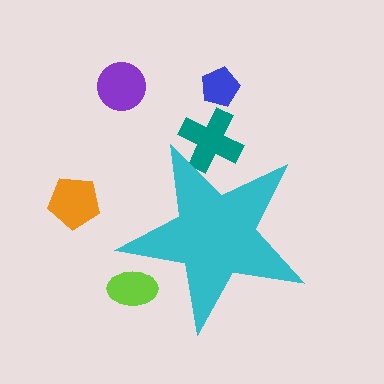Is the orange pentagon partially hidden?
No, the orange pentagon is fully visible.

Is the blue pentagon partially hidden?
No, the blue pentagon is fully visible.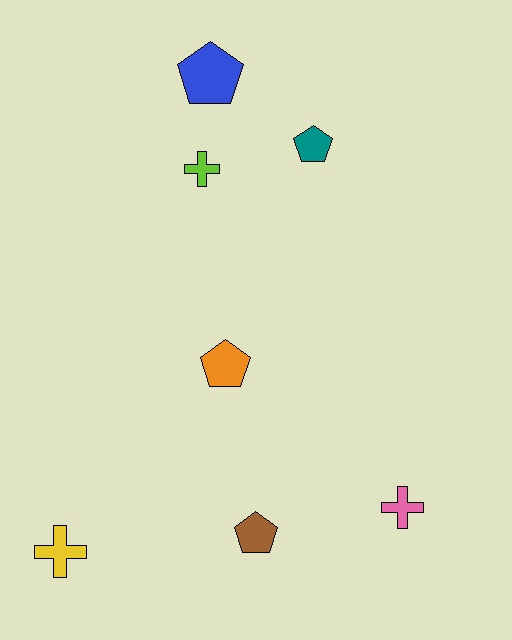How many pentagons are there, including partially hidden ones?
There are 4 pentagons.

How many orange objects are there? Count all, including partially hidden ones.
There is 1 orange object.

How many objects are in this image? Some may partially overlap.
There are 7 objects.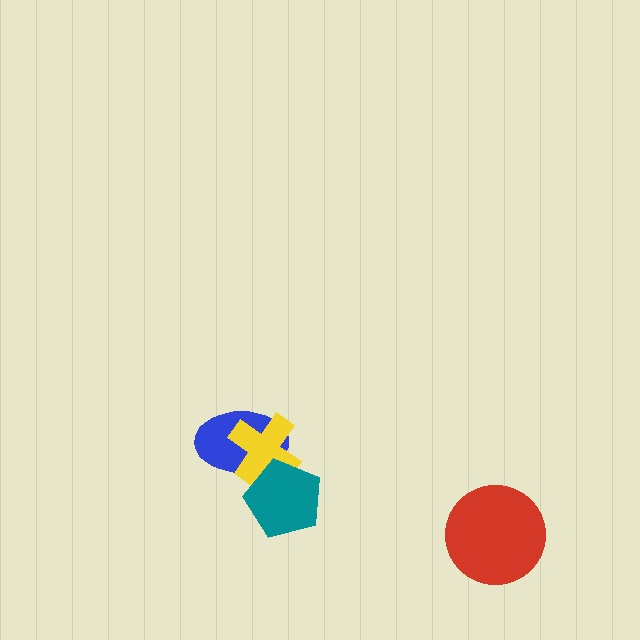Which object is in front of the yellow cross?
The teal pentagon is in front of the yellow cross.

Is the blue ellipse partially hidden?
Yes, it is partially covered by another shape.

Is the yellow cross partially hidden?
Yes, it is partially covered by another shape.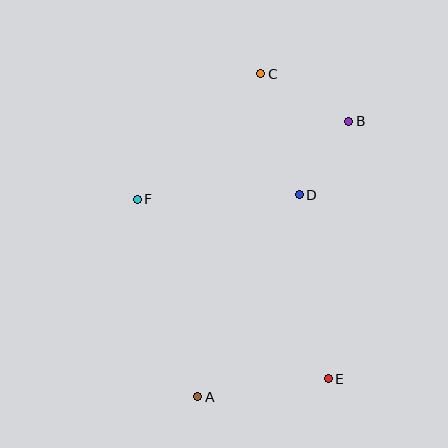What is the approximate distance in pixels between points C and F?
The distance between C and F is approximately 176 pixels.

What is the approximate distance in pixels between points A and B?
The distance between A and B is approximately 314 pixels.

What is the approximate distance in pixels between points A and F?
The distance between A and F is approximately 207 pixels.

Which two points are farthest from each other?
Points A and C are farthest from each other.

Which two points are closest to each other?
Points B and D are closest to each other.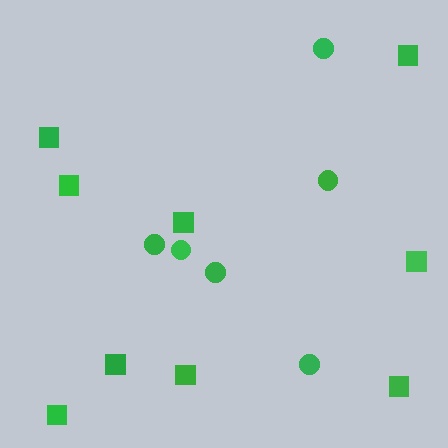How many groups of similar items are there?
There are 2 groups: one group of circles (6) and one group of squares (9).